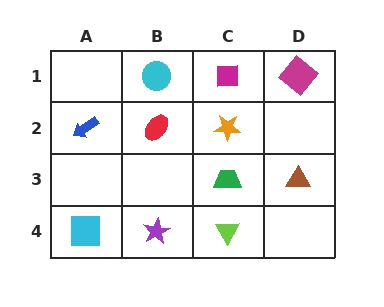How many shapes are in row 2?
3 shapes.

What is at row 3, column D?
A brown triangle.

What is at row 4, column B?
A purple star.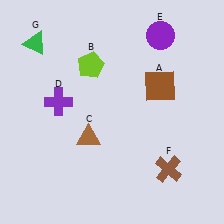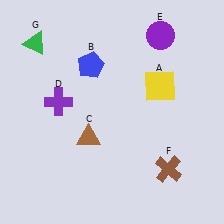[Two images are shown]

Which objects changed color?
A changed from brown to yellow. B changed from lime to blue.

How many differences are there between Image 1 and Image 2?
There are 2 differences between the two images.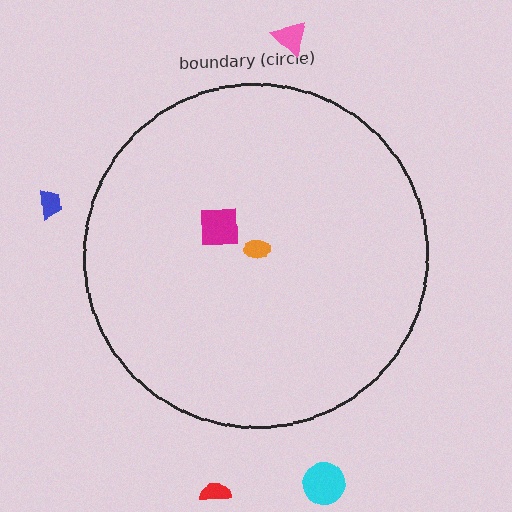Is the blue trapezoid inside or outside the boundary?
Outside.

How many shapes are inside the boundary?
2 inside, 4 outside.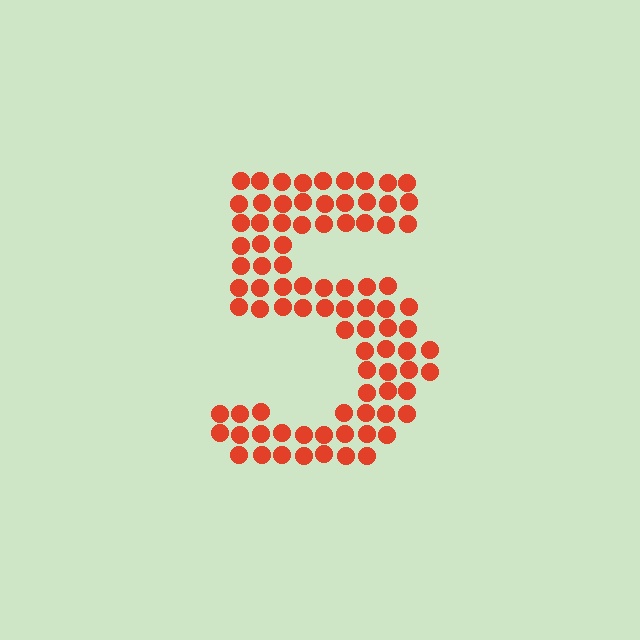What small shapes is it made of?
It is made of small circles.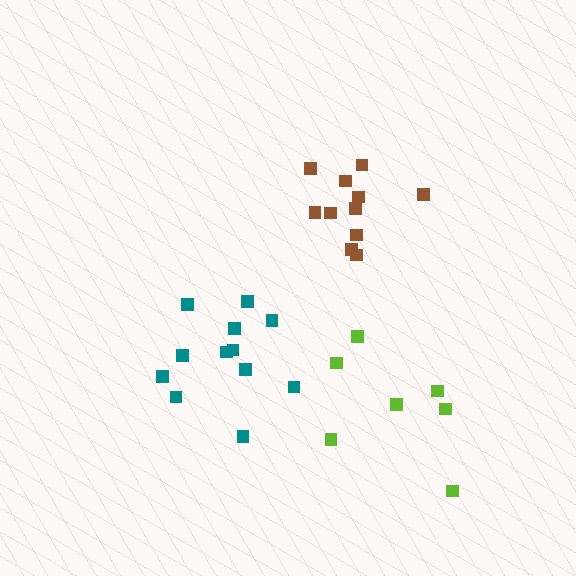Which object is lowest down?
The lime cluster is bottommost.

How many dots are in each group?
Group 1: 12 dots, Group 2: 7 dots, Group 3: 11 dots (30 total).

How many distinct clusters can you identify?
There are 3 distinct clusters.